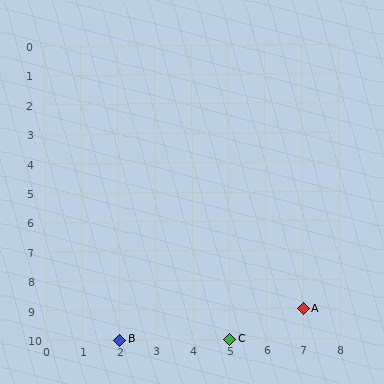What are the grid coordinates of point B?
Point B is at grid coordinates (2, 10).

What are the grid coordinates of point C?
Point C is at grid coordinates (5, 10).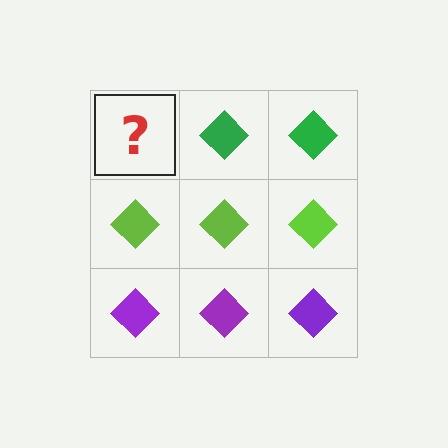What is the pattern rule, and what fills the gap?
The rule is that each row has a consistent color. The gap should be filled with a green diamond.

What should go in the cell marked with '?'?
The missing cell should contain a green diamond.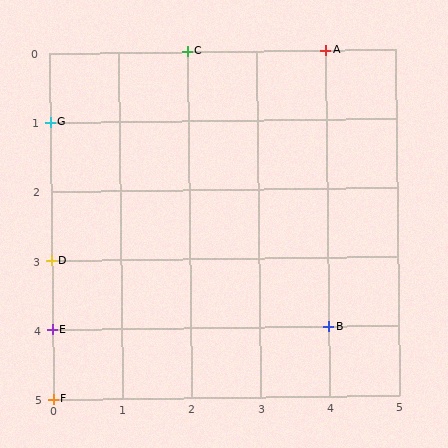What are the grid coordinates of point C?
Point C is at grid coordinates (2, 0).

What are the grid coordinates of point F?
Point F is at grid coordinates (0, 5).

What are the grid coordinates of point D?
Point D is at grid coordinates (0, 3).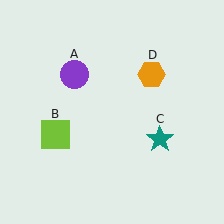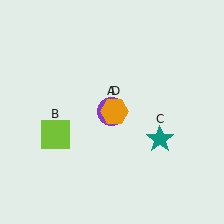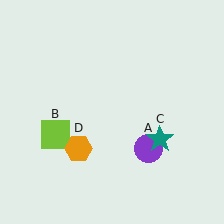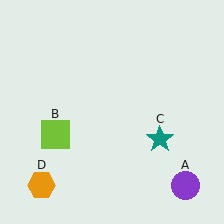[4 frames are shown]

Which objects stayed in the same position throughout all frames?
Lime square (object B) and teal star (object C) remained stationary.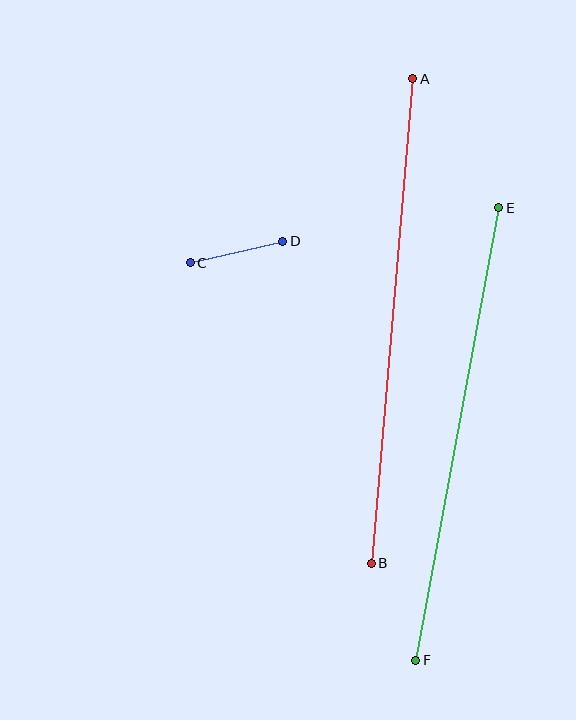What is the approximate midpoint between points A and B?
The midpoint is at approximately (392, 321) pixels.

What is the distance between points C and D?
The distance is approximately 95 pixels.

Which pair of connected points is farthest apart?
Points A and B are farthest apart.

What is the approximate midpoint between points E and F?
The midpoint is at approximately (457, 434) pixels.